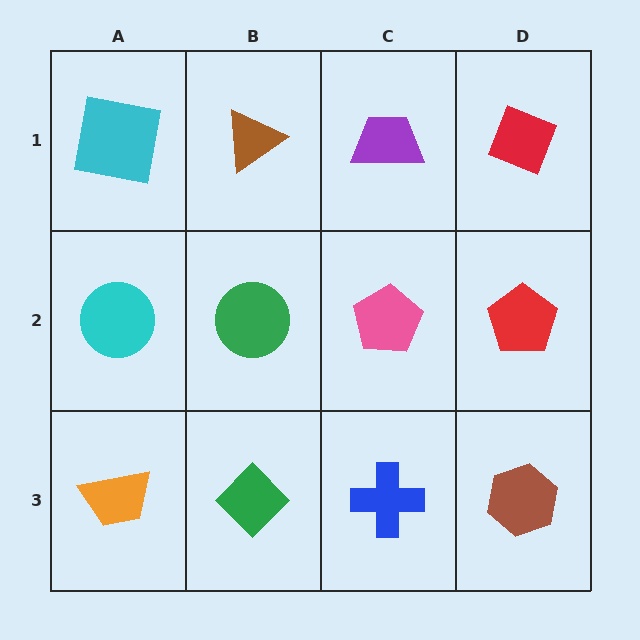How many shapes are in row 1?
4 shapes.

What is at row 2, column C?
A pink pentagon.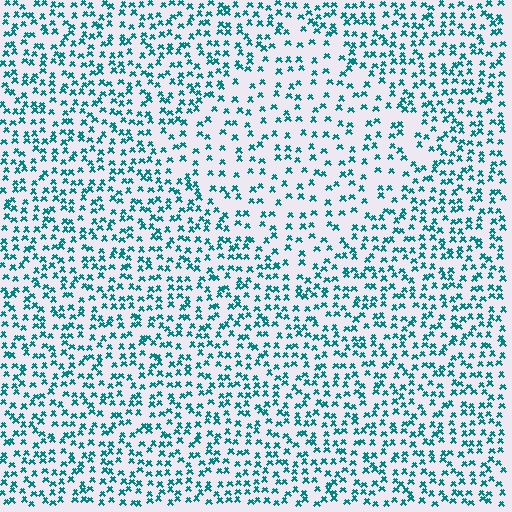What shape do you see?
I see a diamond.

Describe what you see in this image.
The image contains small teal elements arranged at two different densities. A diamond-shaped region is visible where the elements are less densely packed than the surrounding area.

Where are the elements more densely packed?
The elements are more densely packed outside the diamond boundary.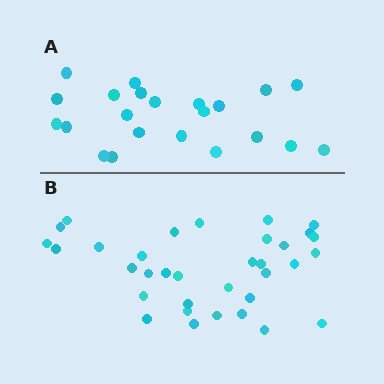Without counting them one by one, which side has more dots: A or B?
Region B (the bottom region) has more dots.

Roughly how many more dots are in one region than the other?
Region B has roughly 12 or so more dots than region A.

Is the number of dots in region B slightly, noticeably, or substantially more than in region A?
Region B has substantially more. The ratio is roughly 1.5 to 1.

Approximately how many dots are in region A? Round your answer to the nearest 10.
About 20 dots. (The exact count is 22, which rounds to 20.)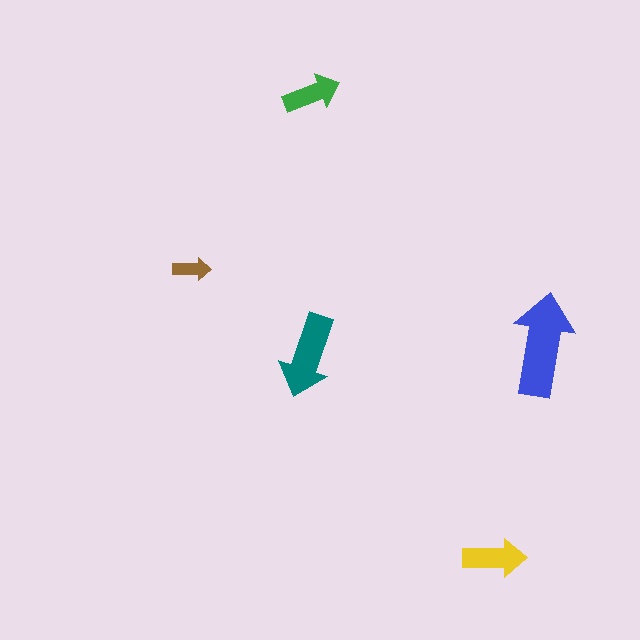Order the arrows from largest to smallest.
the blue one, the teal one, the yellow one, the green one, the brown one.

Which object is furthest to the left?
The brown arrow is leftmost.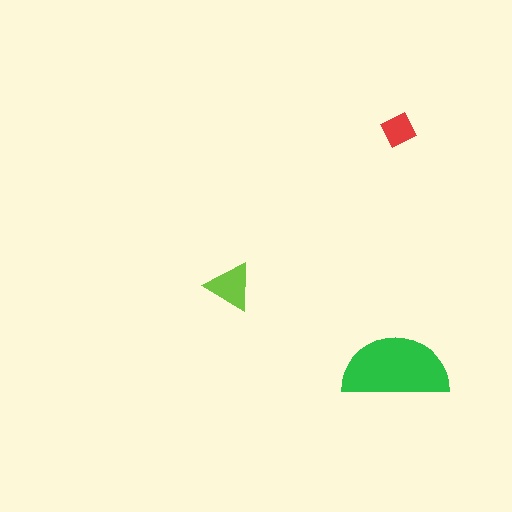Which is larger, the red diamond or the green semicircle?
The green semicircle.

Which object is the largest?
The green semicircle.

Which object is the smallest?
The red diamond.